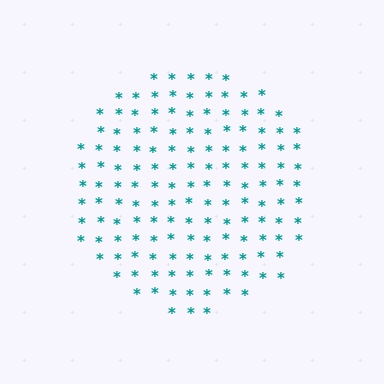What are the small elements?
The small elements are asterisks.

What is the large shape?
The large shape is a circle.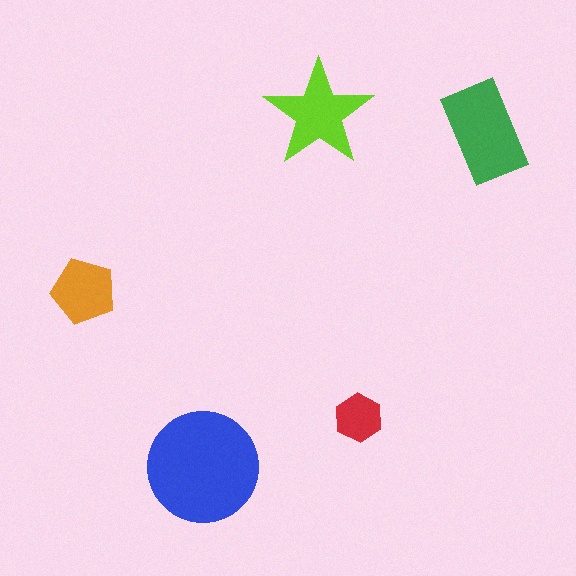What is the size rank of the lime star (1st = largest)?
3rd.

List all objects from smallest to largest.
The red hexagon, the orange pentagon, the lime star, the green rectangle, the blue circle.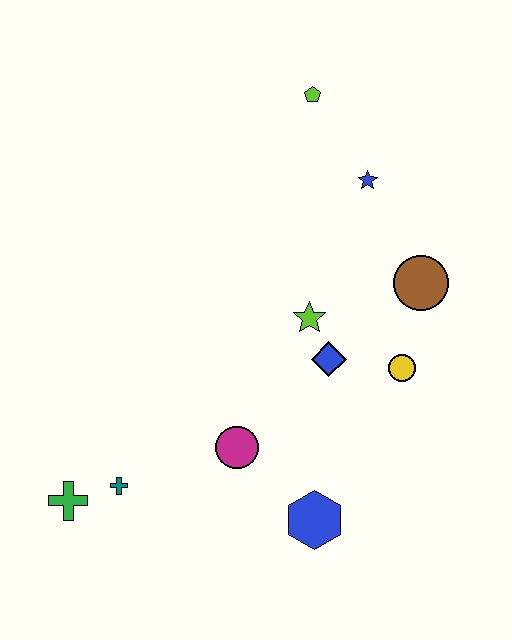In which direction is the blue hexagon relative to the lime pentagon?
The blue hexagon is below the lime pentagon.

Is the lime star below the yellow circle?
No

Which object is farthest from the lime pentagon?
The green cross is farthest from the lime pentagon.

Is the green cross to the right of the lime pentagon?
No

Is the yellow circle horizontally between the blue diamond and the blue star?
No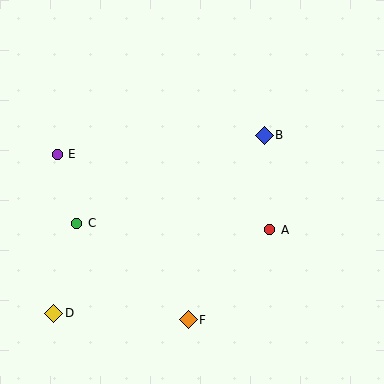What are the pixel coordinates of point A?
Point A is at (270, 230).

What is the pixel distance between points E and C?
The distance between E and C is 71 pixels.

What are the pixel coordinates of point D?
Point D is at (54, 313).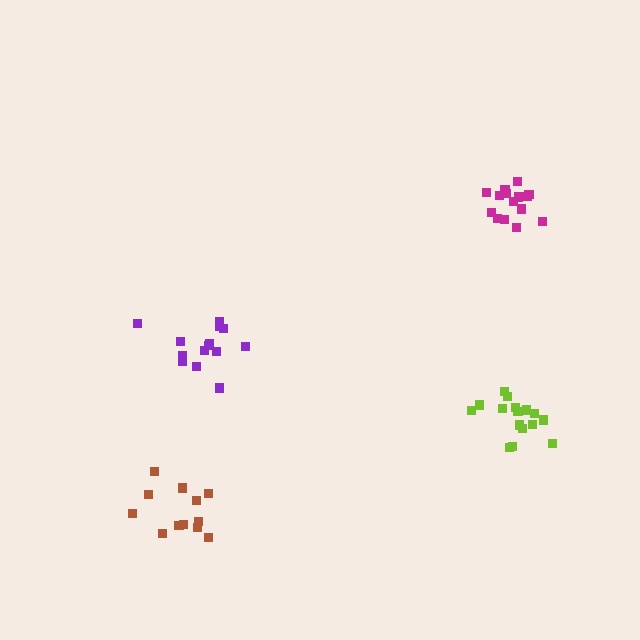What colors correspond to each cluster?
The clusters are colored: purple, brown, magenta, lime.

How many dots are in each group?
Group 1: 14 dots, Group 2: 12 dots, Group 3: 15 dots, Group 4: 16 dots (57 total).